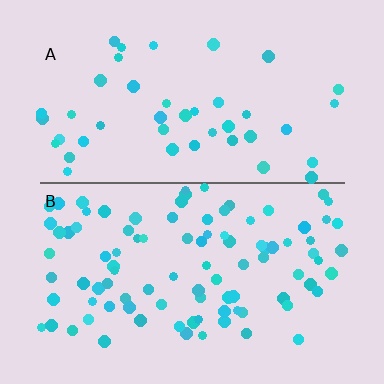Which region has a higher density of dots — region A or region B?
B (the bottom).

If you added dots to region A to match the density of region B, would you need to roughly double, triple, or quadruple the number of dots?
Approximately double.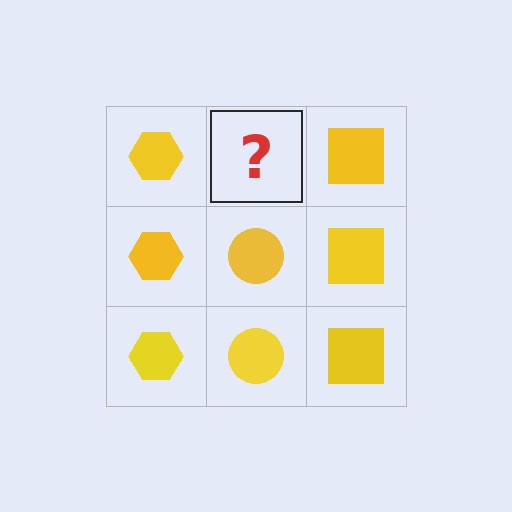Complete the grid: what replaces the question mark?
The question mark should be replaced with a yellow circle.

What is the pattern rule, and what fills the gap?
The rule is that each column has a consistent shape. The gap should be filled with a yellow circle.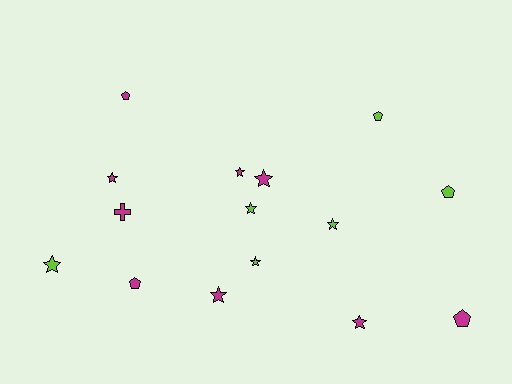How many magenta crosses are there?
There is 1 magenta cross.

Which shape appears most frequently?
Star, with 9 objects.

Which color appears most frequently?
Magenta, with 9 objects.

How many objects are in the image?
There are 15 objects.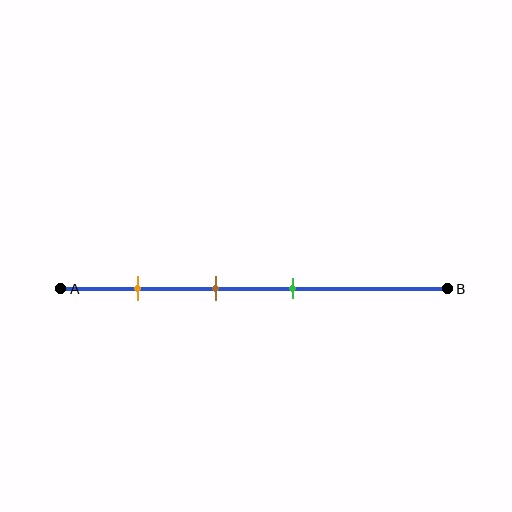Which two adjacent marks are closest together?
The brown and green marks are the closest adjacent pair.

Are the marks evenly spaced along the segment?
Yes, the marks are approximately evenly spaced.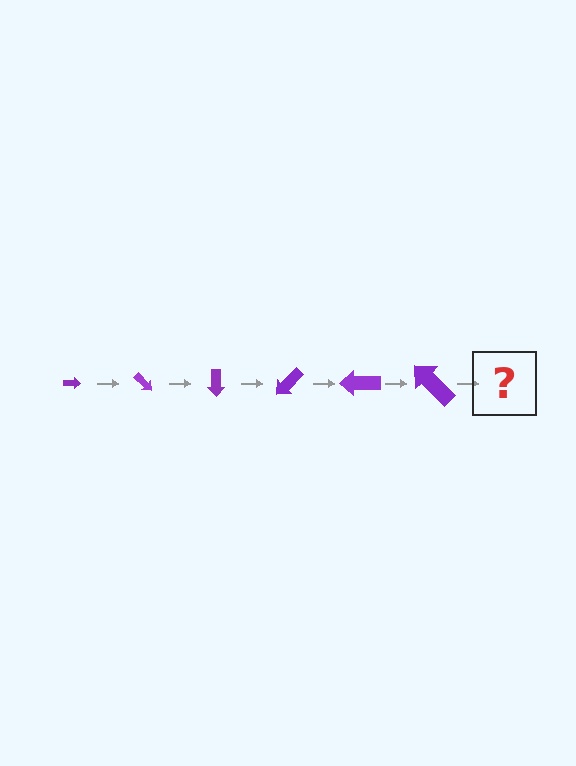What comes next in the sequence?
The next element should be an arrow, larger than the previous one and rotated 270 degrees from the start.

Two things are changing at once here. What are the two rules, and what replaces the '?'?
The two rules are that the arrow grows larger each step and it rotates 45 degrees each step. The '?' should be an arrow, larger than the previous one and rotated 270 degrees from the start.